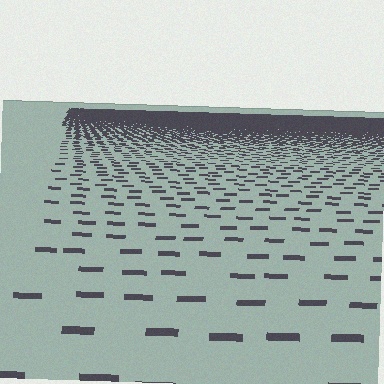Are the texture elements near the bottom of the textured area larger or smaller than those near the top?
Larger. Near the bottom, elements are closer to the viewer and appear at a bigger on-screen size.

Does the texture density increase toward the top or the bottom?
Density increases toward the top.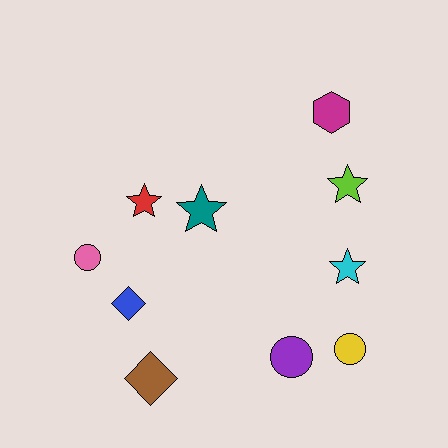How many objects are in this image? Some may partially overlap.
There are 10 objects.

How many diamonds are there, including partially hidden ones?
There are 2 diamonds.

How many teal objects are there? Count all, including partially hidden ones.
There is 1 teal object.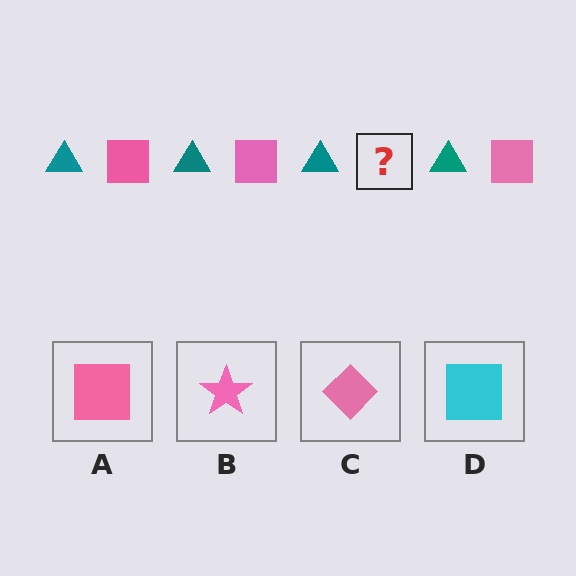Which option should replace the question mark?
Option A.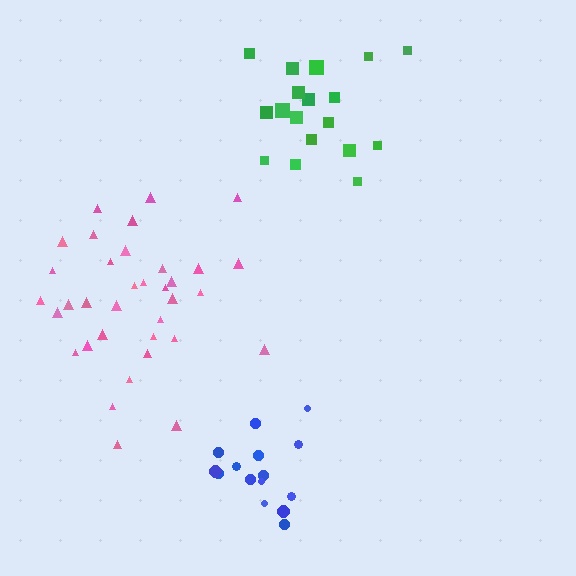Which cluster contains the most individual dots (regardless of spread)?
Pink (35).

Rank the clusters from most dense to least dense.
blue, green, pink.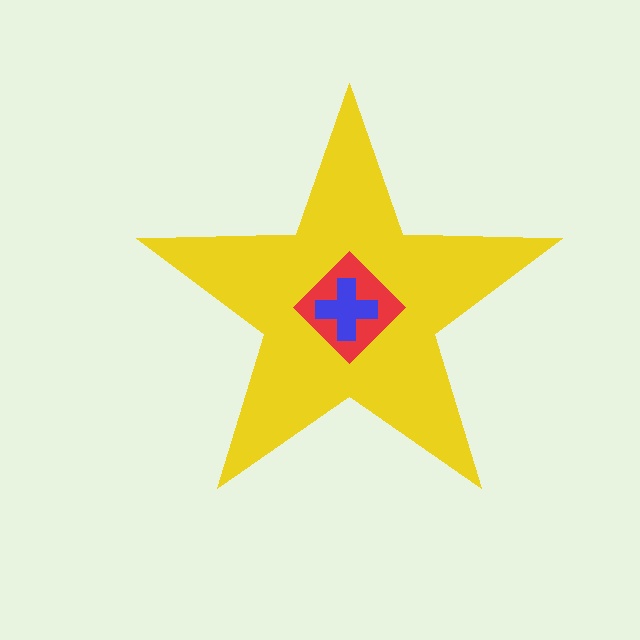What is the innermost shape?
The blue cross.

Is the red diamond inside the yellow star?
Yes.